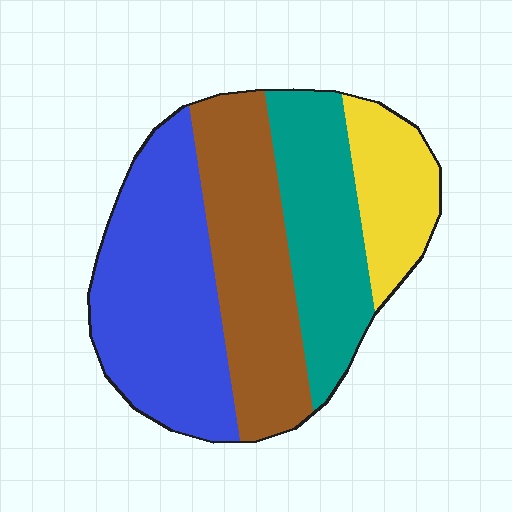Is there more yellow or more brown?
Brown.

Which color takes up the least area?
Yellow, at roughly 15%.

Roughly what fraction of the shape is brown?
Brown covers roughly 30% of the shape.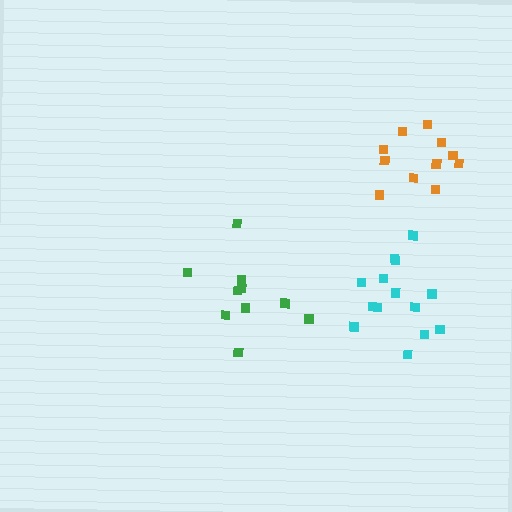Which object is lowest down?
The cyan cluster is bottommost.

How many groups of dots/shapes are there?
There are 3 groups.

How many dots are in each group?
Group 1: 14 dots, Group 2: 11 dots, Group 3: 11 dots (36 total).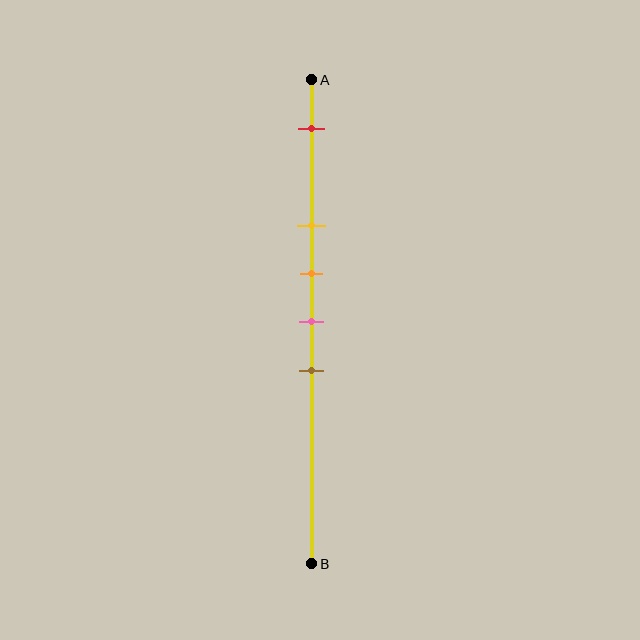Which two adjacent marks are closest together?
The orange and pink marks are the closest adjacent pair.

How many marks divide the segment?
There are 5 marks dividing the segment.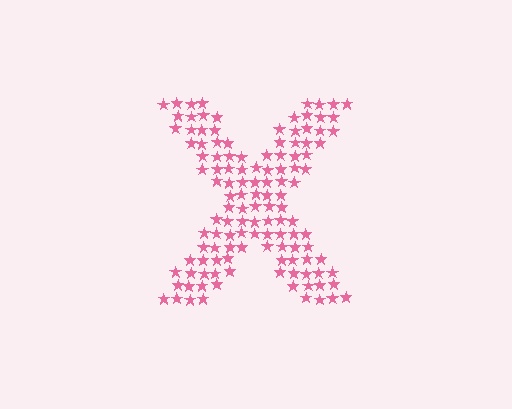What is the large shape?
The large shape is the letter X.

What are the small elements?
The small elements are stars.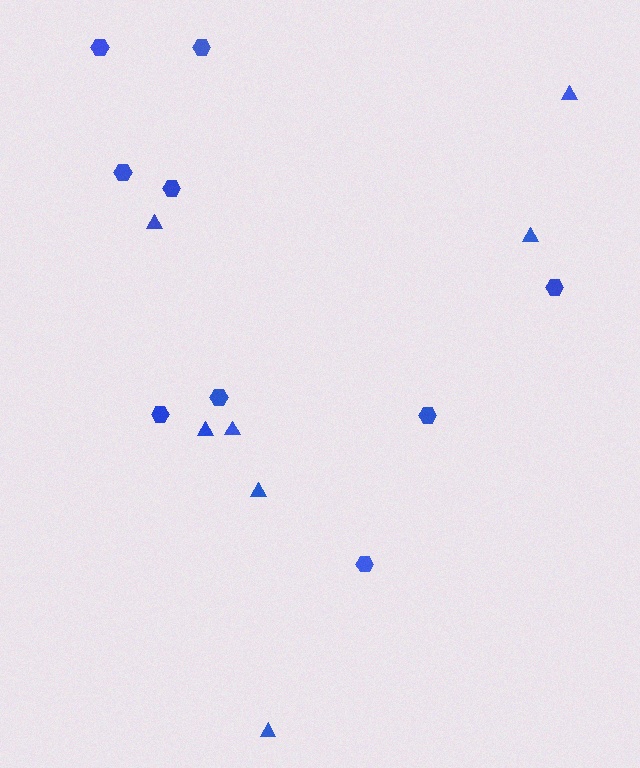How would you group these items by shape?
There are 2 groups: one group of hexagons (9) and one group of triangles (7).